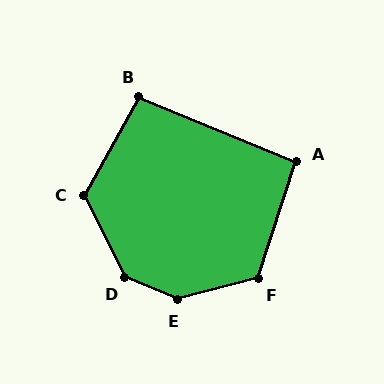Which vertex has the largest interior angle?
E, at approximately 142 degrees.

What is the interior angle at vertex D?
Approximately 140 degrees (obtuse).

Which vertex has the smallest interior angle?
A, at approximately 94 degrees.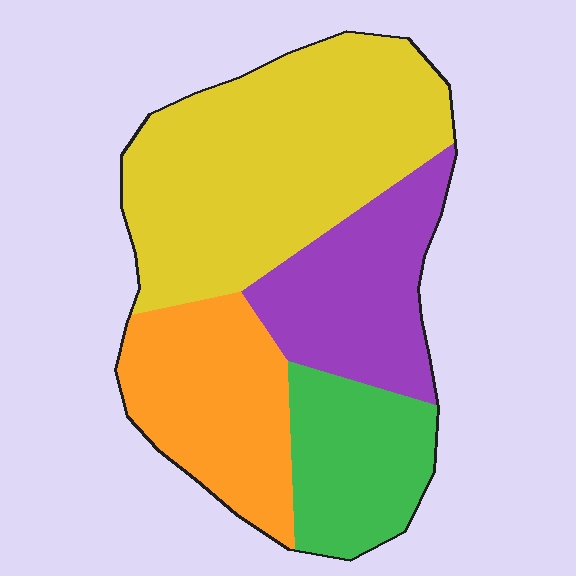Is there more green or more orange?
Orange.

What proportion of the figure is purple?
Purple covers about 20% of the figure.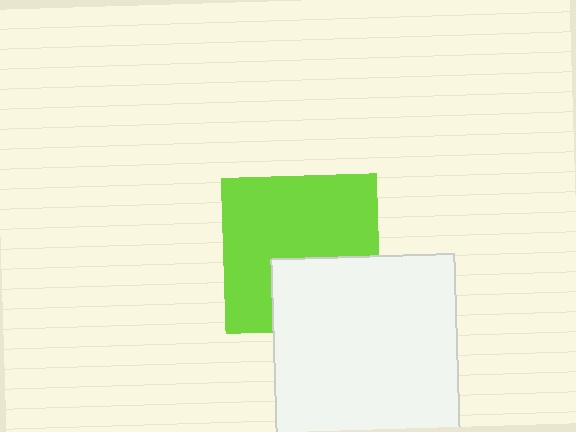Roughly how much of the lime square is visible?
Most of it is visible (roughly 67%).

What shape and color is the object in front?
The object in front is a white square.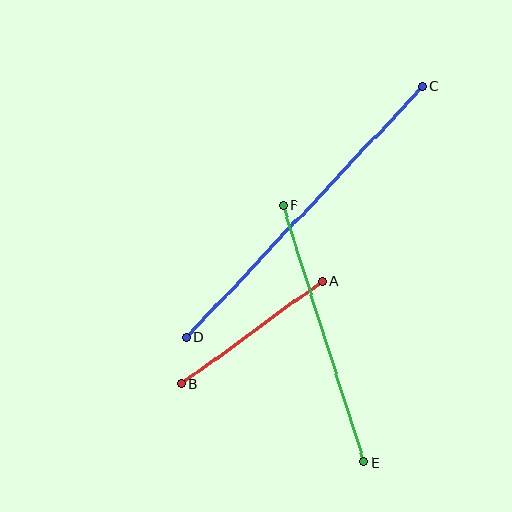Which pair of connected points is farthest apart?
Points C and D are farthest apart.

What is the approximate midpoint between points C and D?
The midpoint is at approximately (304, 212) pixels.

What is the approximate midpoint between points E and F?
The midpoint is at approximately (324, 334) pixels.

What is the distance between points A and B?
The distance is approximately 174 pixels.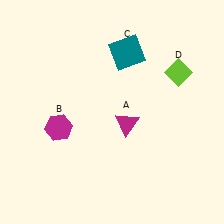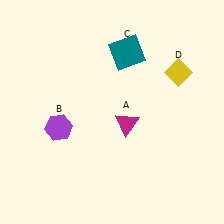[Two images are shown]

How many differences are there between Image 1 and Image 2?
There are 2 differences between the two images.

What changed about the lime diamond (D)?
In Image 1, D is lime. In Image 2, it changed to yellow.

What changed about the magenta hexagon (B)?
In Image 1, B is magenta. In Image 2, it changed to purple.